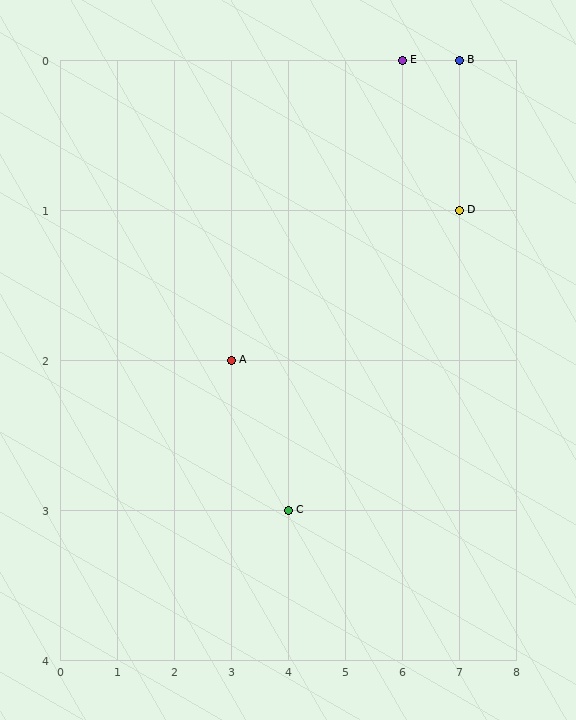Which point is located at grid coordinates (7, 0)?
Point B is at (7, 0).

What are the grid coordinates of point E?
Point E is at grid coordinates (6, 0).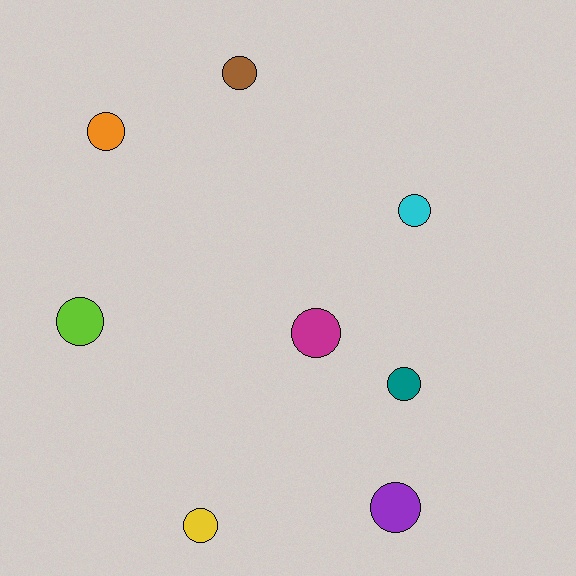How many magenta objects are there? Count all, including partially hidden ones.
There is 1 magenta object.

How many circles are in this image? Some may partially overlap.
There are 8 circles.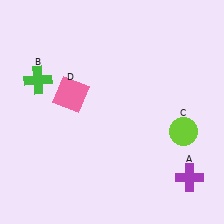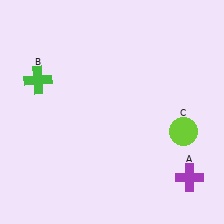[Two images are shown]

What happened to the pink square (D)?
The pink square (D) was removed in Image 2. It was in the top-left area of Image 1.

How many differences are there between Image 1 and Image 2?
There is 1 difference between the two images.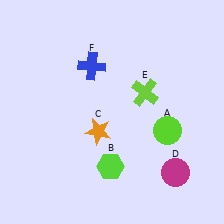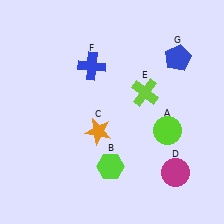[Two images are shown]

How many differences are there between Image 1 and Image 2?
There is 1 difference between the two images.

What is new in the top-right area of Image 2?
A blue pentagon (G) was added in the top-right area of Image 2.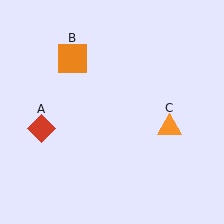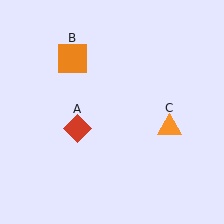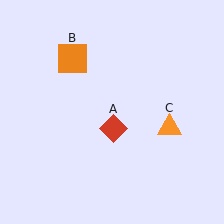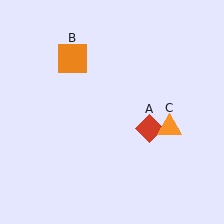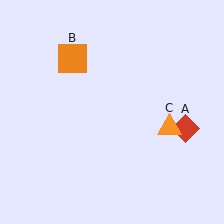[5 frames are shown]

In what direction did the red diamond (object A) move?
The red diamond (object A) moved right.